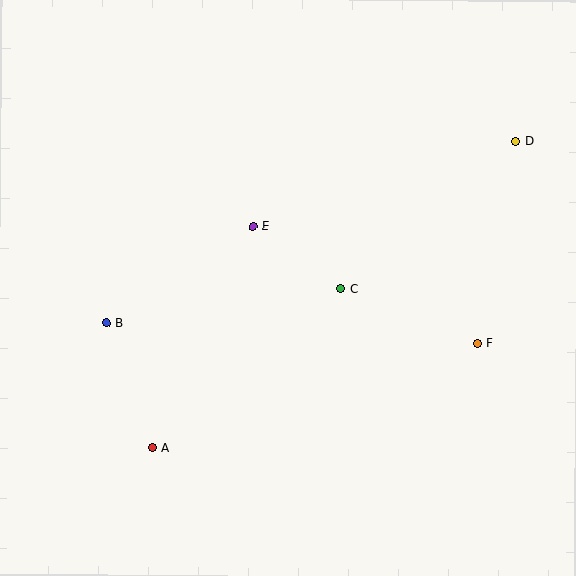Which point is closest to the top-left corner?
Point E is closest to the top-left corner.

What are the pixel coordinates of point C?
Point C is at (341, 289).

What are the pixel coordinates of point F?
Point F is at (477, 343).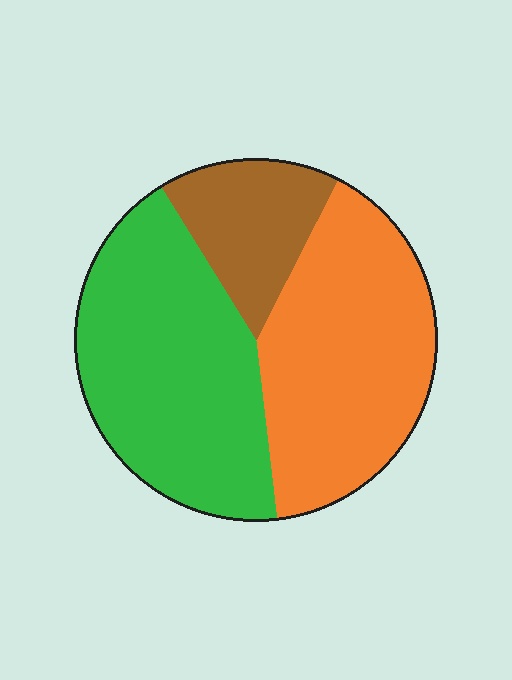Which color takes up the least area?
Brown, at roughly 15%.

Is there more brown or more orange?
Orange.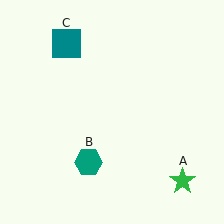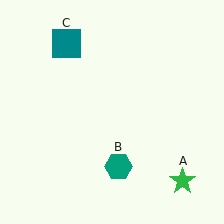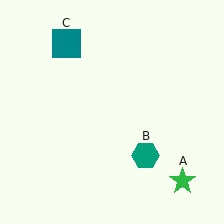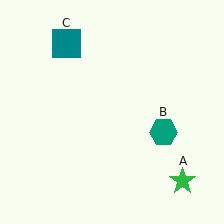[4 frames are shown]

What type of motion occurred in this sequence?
The teal hexagon (object B) rotated counterclockwise around the center of the scene.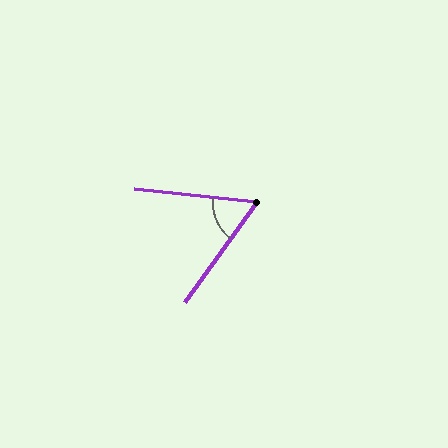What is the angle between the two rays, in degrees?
Approximately 60 degrees.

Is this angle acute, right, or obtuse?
It is acute.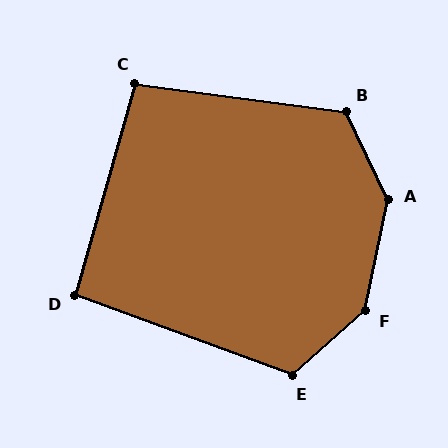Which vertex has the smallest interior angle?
D, at approximately 94 degrees.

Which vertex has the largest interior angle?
F, at approximately 143 degrees.